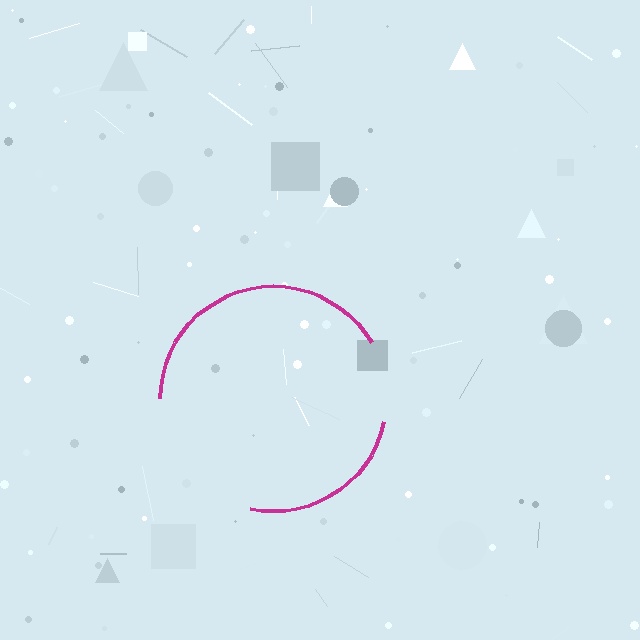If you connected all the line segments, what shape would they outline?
They would outline a circle.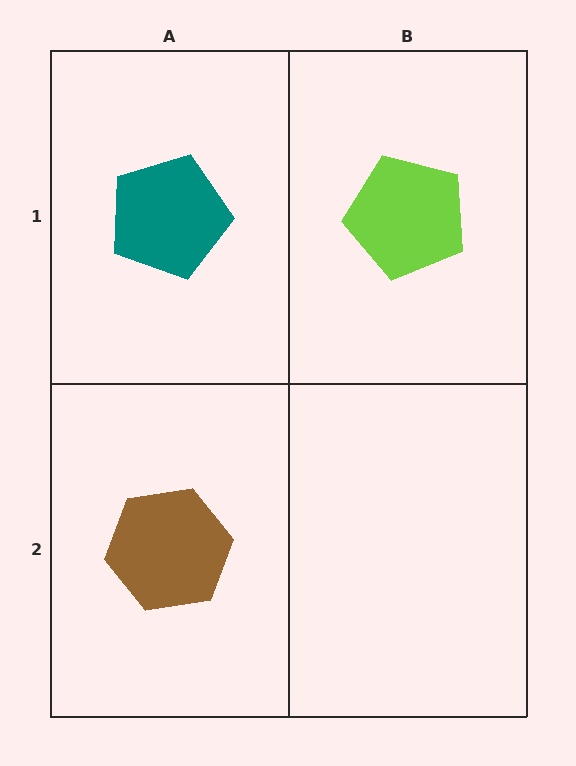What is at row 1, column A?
A teal pentagon.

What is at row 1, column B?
A lime pentagon.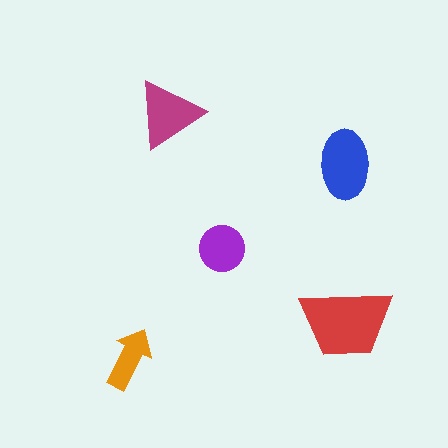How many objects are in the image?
There are 5 objects in the image.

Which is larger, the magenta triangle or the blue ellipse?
The blue ellipse.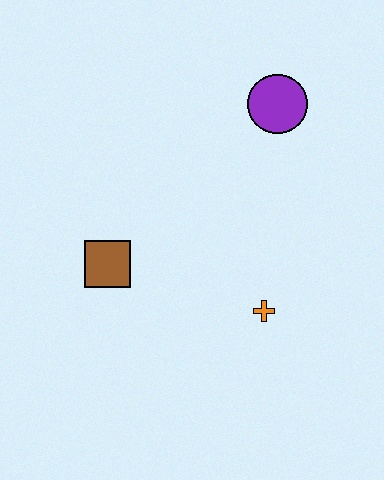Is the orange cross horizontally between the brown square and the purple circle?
Yes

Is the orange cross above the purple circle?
No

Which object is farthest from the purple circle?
The brown square is farthest from the purple circle.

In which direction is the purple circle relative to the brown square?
The purple circle is to the right of the brown square.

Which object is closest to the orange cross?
The brown square is closest to the orange cross.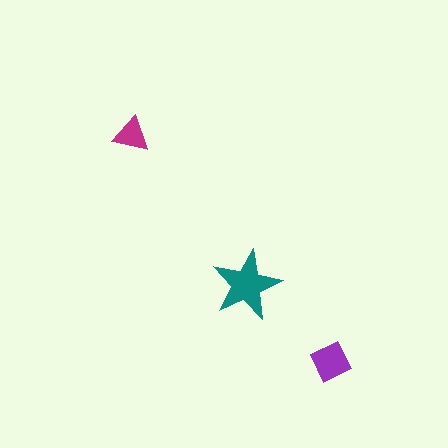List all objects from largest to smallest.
The teal star, the purple square, the magenta triangle.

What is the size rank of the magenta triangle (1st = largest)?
3rd.